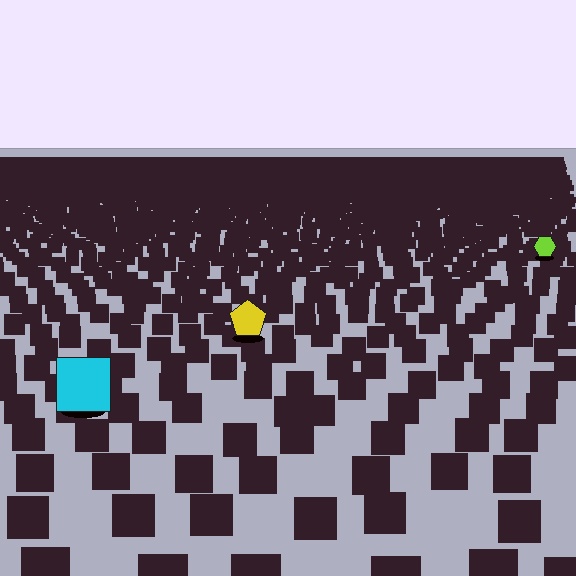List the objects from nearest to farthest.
From nearest to farthest: the cyan square, the yellow pentagon, the lime hexagon.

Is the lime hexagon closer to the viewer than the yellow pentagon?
No. The yellow pentagon is closer — you can tell from the texture gradient: the ground texture is coarser near it.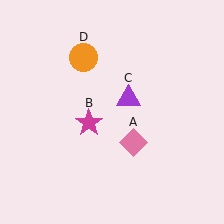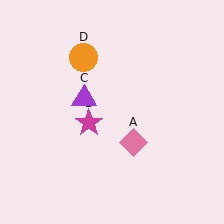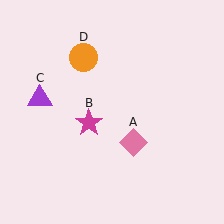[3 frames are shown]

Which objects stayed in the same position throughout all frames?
Pink diamond (object A) and magenta star (object B) and orange circle (object D) remained stationary.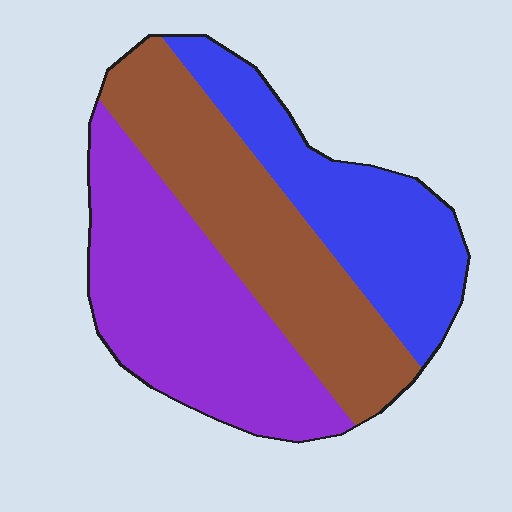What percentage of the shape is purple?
Purple takes up between a third and a half of the shape.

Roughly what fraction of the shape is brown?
Brown covers roughly 35% of the shape.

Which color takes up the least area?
Blue, at roughly 30%.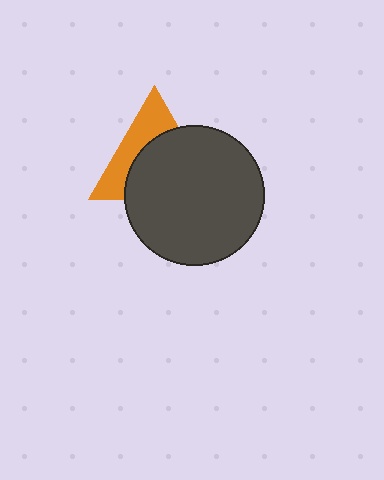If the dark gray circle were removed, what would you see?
You would see the complete orange triangle.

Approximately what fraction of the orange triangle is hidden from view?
Roughly 59% of the orange triangle is hidden behind the dark gray circle.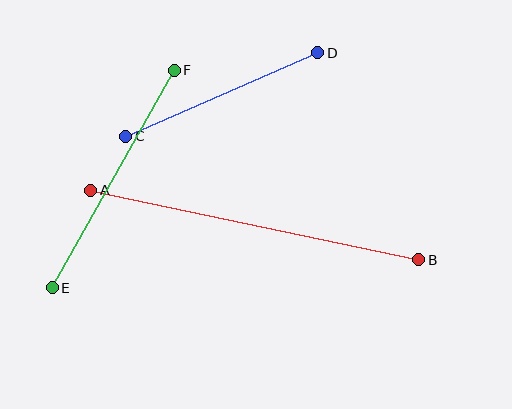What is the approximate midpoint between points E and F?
The midpoint is at approximately (113, 179) pixels.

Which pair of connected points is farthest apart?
Points A and B are farthest apart.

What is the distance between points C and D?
The distance is approximately 210 pixels.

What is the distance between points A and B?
The distance is approximately 336 pixels.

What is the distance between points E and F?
The distance is approximately 250 pixels.